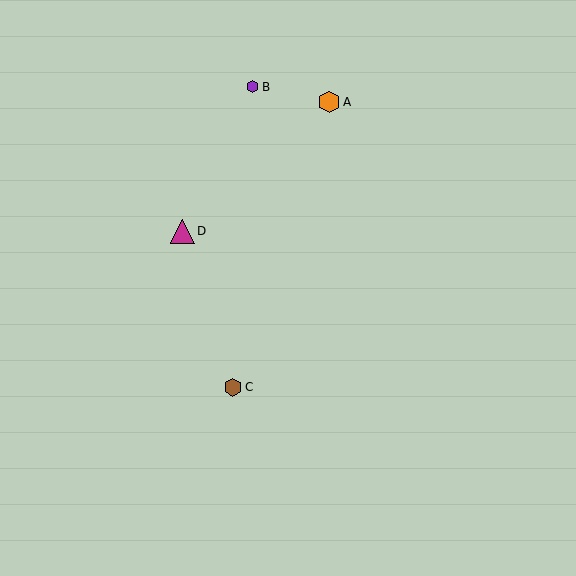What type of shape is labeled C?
Shape C is a brown hexagon.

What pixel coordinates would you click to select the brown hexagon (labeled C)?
Click at (233, 387) to select the brown hexagon C.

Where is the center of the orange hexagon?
The center of the orange hexagon is at (329, 102).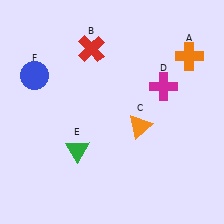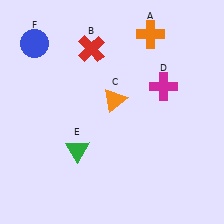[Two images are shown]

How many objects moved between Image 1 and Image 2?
3 objects moved between the two images.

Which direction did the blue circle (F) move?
The blue circle (F) moved up.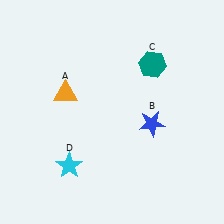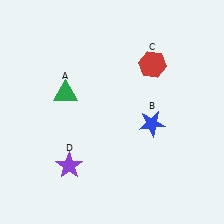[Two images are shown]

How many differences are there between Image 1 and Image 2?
There are 3 differences between the two images.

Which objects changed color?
A changed from orange to green. C changed from teal to red. D changed from cyan to purple.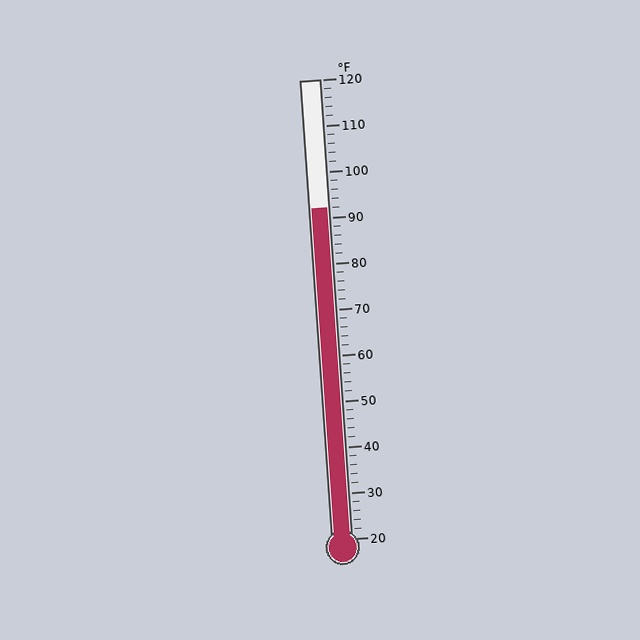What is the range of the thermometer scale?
The thermometer scale ranges from 20°F to 120°F.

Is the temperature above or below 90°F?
The temperature is above 90°F.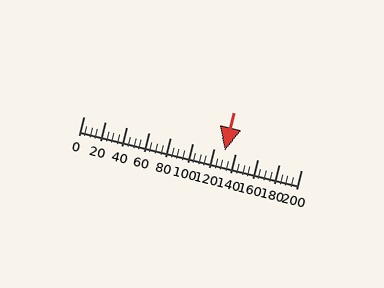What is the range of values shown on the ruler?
The ruler shows values from 0 to 200.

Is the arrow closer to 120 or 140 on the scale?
The arrow is closer to 140.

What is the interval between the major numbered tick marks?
The major tick marks are spaced 20 units apart.